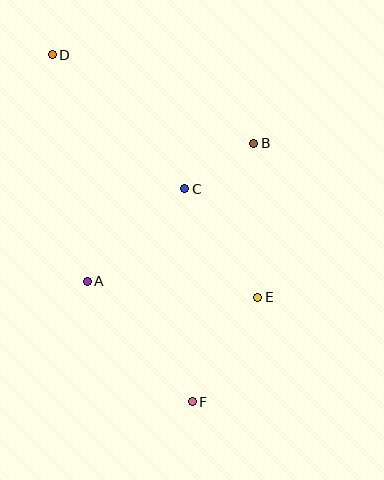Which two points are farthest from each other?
Points D and F are farthest from each other.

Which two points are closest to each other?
Points B and C are closest to each other.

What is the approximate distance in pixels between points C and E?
The distance between C and E is approximately 131 pixels.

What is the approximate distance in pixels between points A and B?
The distance between A and B is approximately 217 pixels.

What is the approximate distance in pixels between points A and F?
The distance between A and F is approximately 160 pixels.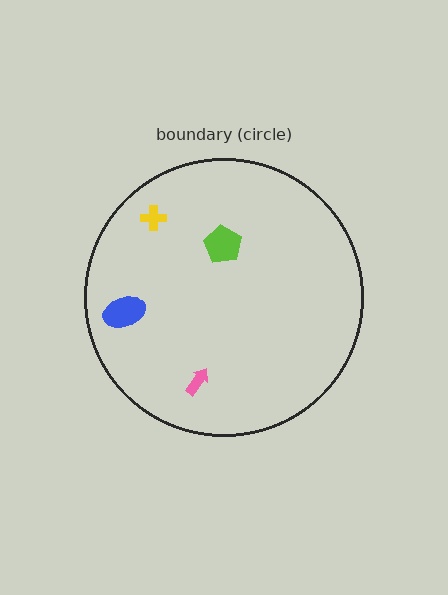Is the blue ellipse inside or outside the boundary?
Inside.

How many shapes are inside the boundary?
4 inside, 0 outside.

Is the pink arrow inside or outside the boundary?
Inside.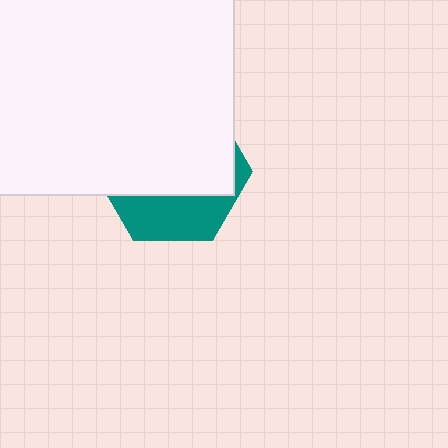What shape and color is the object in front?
The object in front is a white rectangle.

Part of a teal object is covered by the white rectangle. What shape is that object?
It is a hexagon.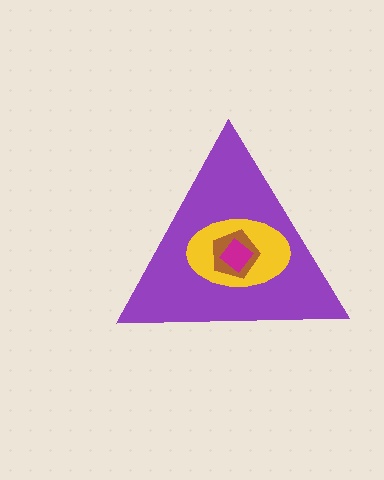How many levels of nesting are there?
4.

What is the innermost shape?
The magenta diamond.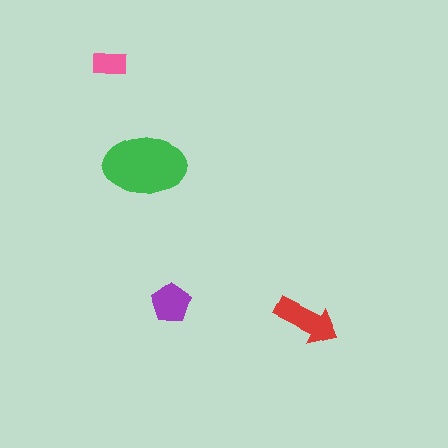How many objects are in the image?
There are 4 objects in the image.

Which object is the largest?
The green ellipse.